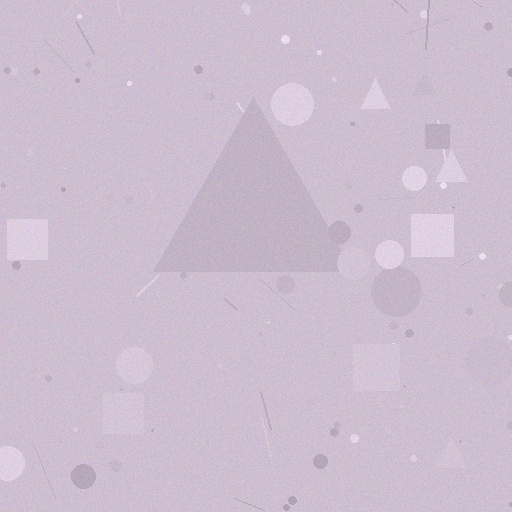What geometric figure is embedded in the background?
A triangle is embedded in the background.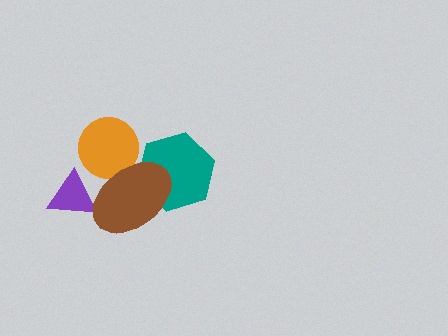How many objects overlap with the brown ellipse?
3 objects overlap with the brown ellipse.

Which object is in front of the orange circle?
The brown ellipse is in front of the orange circle.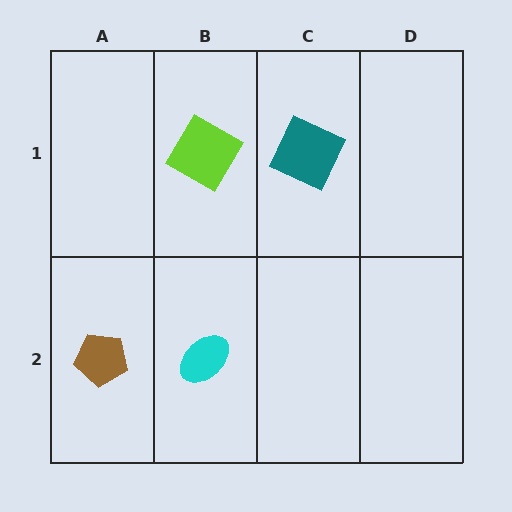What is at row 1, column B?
A lime diamond.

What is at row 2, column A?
A brown pentagon.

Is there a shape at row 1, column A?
No, that cell is empty.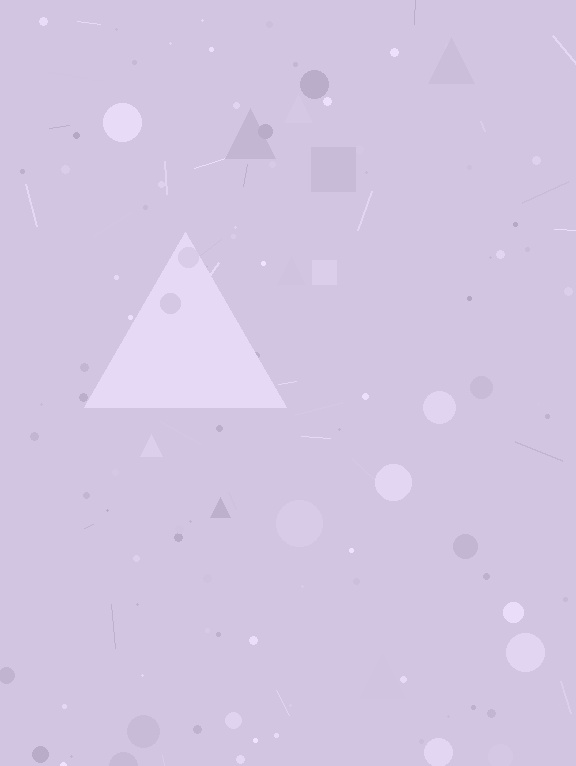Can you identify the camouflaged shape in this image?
The camouflaged shape is a triangle.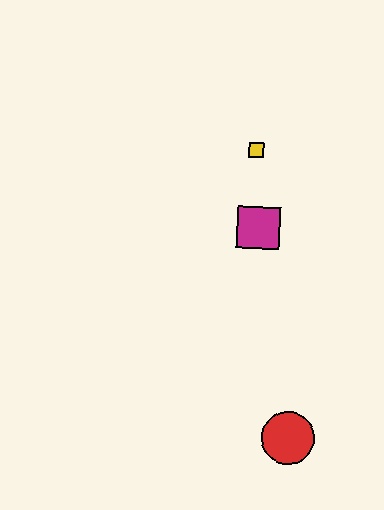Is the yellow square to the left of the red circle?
Yes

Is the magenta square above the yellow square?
No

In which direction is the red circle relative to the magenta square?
The red circle is below the magenta square.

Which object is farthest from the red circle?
The yellow square is farthest from the red circle.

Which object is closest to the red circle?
The magenta square is closest to the red circle.